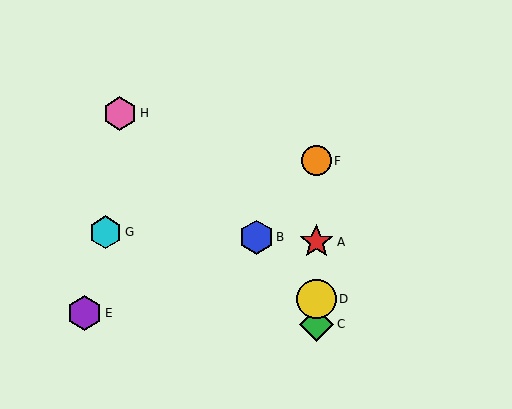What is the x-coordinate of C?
Object C is at x≈316.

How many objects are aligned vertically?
4 objects (A, C, D, F) are aligned vertically.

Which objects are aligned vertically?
Objects A, C, D, F are aligned vertically.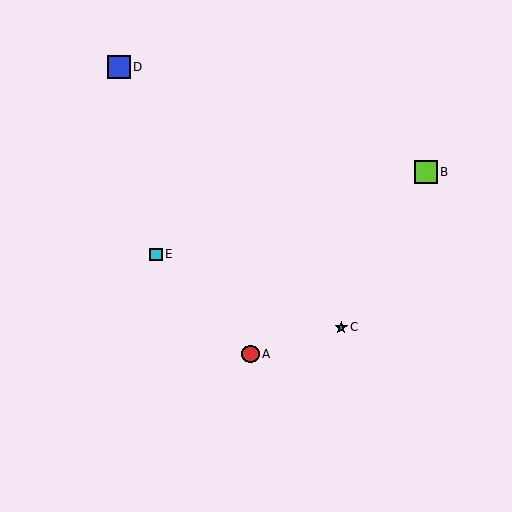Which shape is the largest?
The blue square (labeled D) is the largest.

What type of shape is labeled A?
Shape A is a red circle.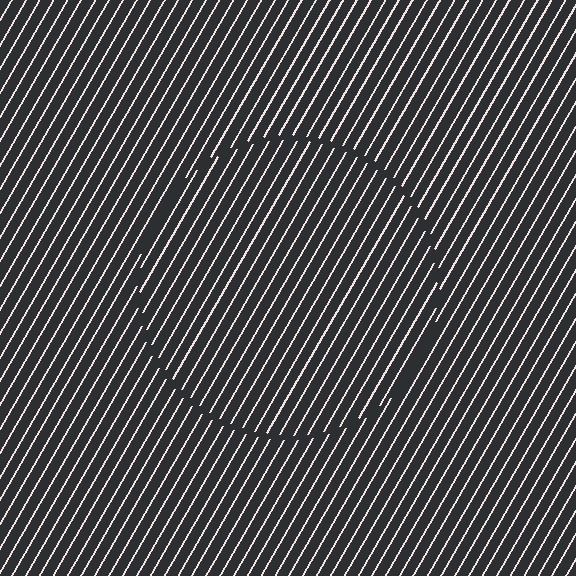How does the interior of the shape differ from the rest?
The interior of the shape contains the same grating, shifted by half a period — the contour is defined by the phase discontinuity where line-ends from the inner and outer gratings abut.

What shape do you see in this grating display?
An illusory circle. The interior of the shape contains the same grating, shifted by half a period — the contour is defined by the phase discontinuity where line-ends from the inner and outer gratings abut.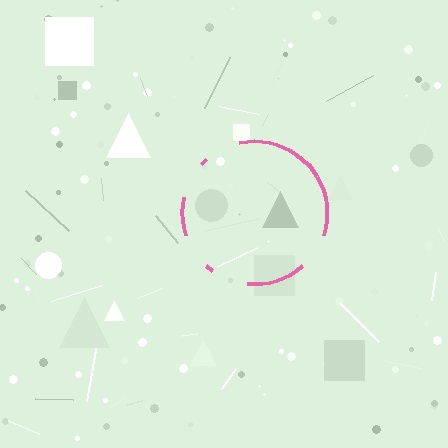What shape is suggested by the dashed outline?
The dashed outline suggests a circle.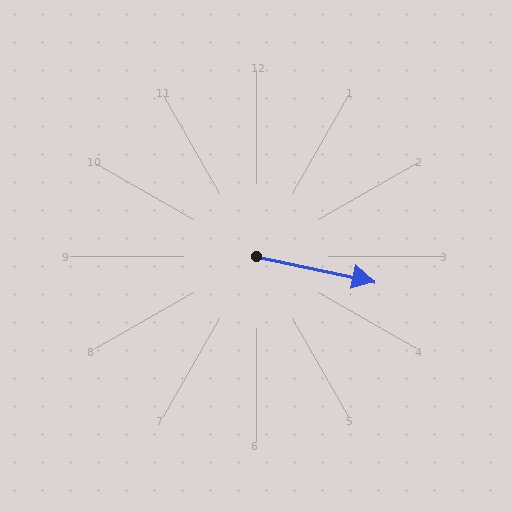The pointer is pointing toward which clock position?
Roughly 3 o'clock.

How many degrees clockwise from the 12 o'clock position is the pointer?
Approximately 102 degrees.